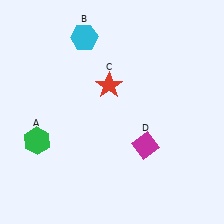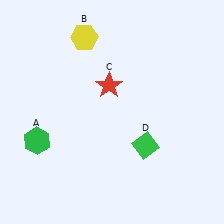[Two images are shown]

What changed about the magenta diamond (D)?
In Image 1, D is magenta. In Image 2, it changed to green.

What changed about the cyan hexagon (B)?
In Image 1, B is cyan. In Image 2, it changed to yellow.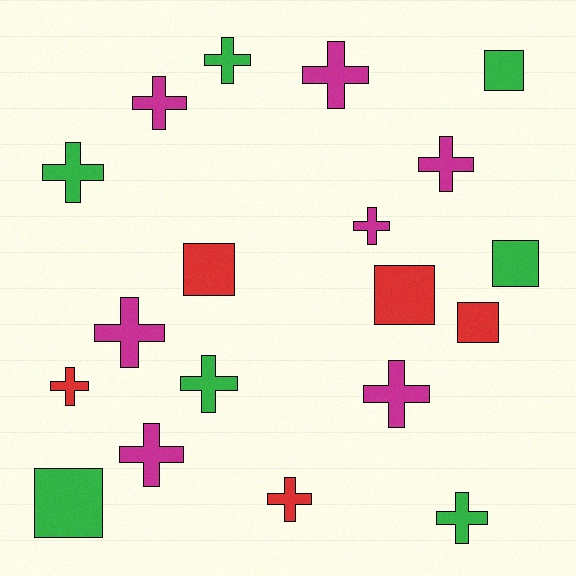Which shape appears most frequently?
Cross, with 13 objects.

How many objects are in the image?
There are 19 objects.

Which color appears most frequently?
Green, with 7 objects.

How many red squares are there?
There are 3 red squares.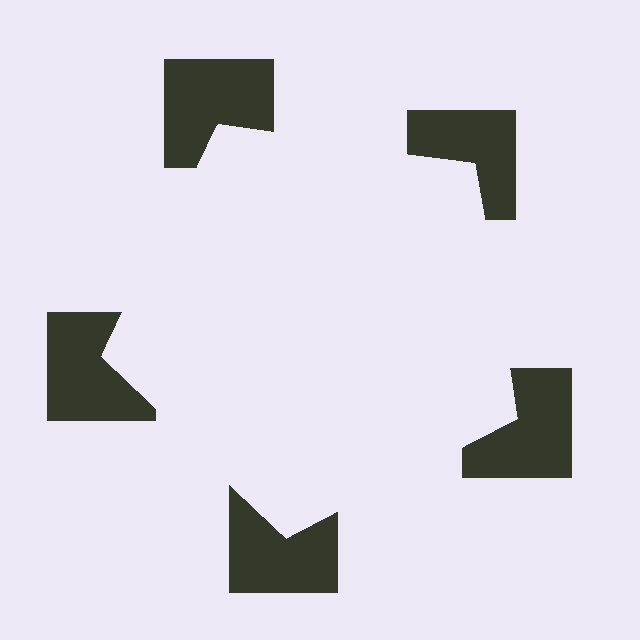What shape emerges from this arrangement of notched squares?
An illusory pentagon — its edges are inferred from the aligned wedge cuts in the notched squares, not physically drawn.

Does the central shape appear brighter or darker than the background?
It typically appears slightly brighter than the background, even though no actual brightness change is drawn.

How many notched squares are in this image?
There are 5 — one at each vertex of the illusory pentagon.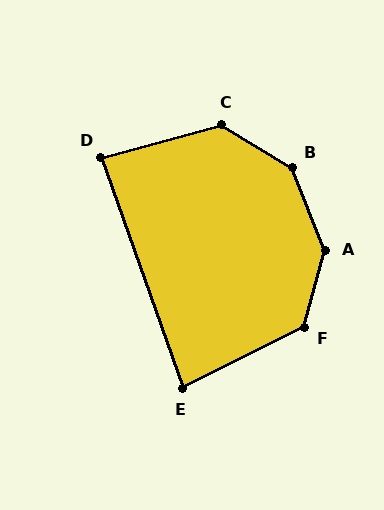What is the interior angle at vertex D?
Approximately 86 degrees (approximately right).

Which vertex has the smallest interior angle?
E, at approximately 83 degrees.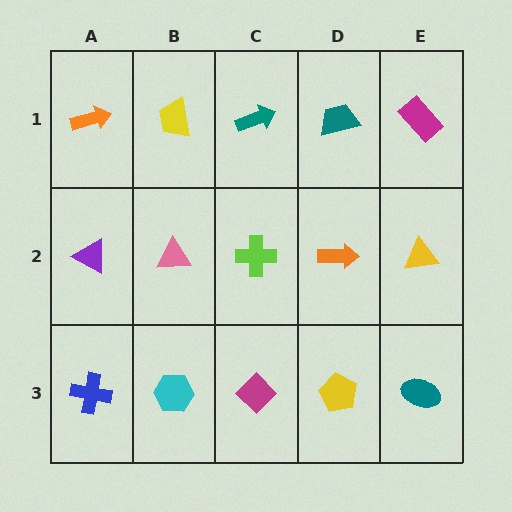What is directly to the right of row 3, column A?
A cyan hexagon.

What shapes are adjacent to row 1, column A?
A purple triangle (row 2, column A), a yellow trapezoid (row 1, column B).